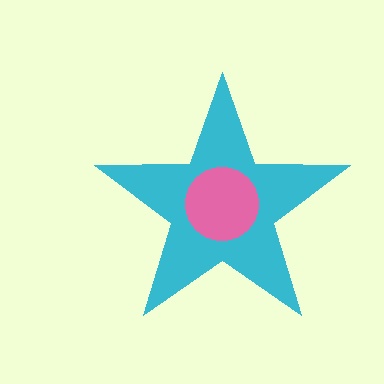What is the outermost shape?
The cyan star.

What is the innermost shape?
The pink circle.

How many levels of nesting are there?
2.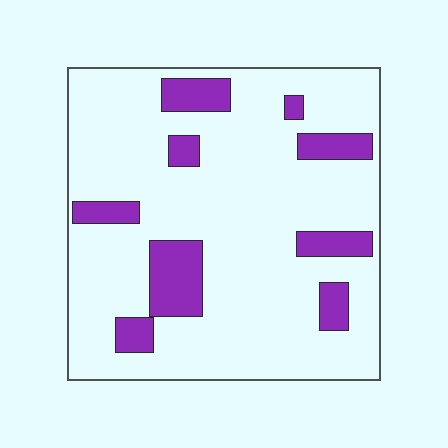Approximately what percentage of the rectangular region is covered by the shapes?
Approximately 15%.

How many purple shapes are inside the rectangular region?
9.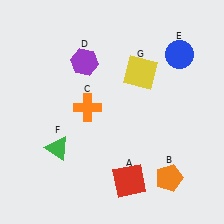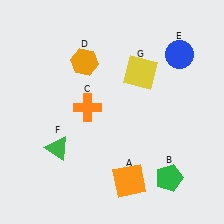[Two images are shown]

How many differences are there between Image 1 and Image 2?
There are 3 differences between the two images.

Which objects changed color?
A changed from red to orange. B changed from orange to green. D changed from purple to orange.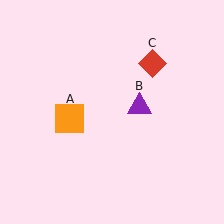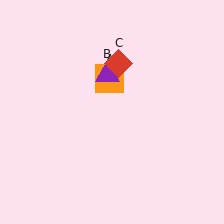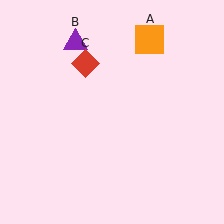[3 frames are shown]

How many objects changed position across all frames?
3 objects changed position: orange square (object A), purple triangle (object B), red diamond (object C).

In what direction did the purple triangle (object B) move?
The purple triangle (object B) moved up and to the left.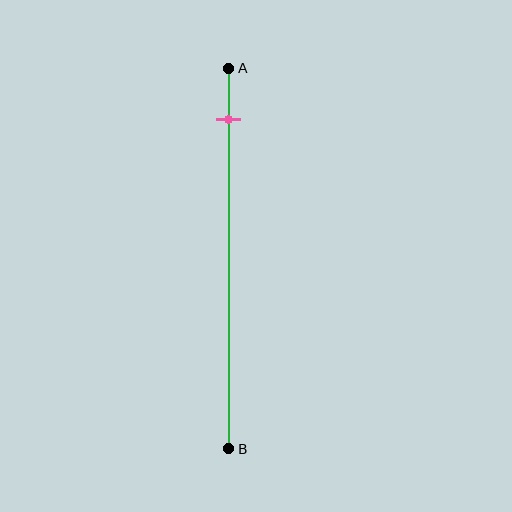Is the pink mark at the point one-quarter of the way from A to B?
No, the mark is at about 15% from A, not at the 25% one-quarter point.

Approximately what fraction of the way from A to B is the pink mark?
The pink mark is approximately 15% of the way from A to B.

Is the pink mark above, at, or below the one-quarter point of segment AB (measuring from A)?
The pink mark is above the one-quarter point of segment AB.